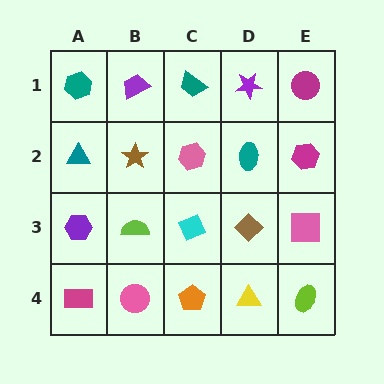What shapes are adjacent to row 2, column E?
A magenta circle (row 1, column E), a pink square (row 3, column E), a teal ellipse (row 2, column D).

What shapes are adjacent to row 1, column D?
A teal ellipse (row 2, column D), a teal trapezoid (row 1, column C), a magenta circle (row 1, column E).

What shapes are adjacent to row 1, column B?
A brown star (row 2, column B), a teal hexagon (row 1, column A), a teal trapezoid (row 1, column C).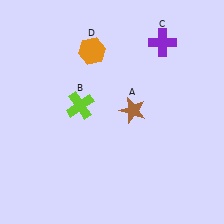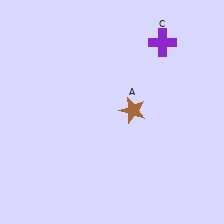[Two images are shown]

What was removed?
The lime cross (B), the orange hexagon (D) were removed in Image 2.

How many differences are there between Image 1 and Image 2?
There are 2 differences between the two images.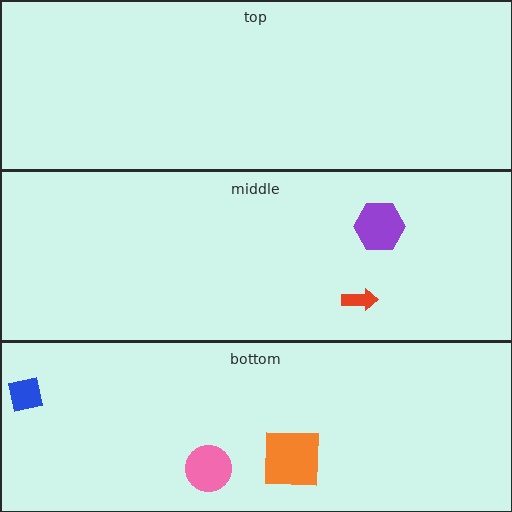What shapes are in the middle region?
The purple hexagon, the red arrow.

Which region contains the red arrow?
The middle region.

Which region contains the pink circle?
The bottom region.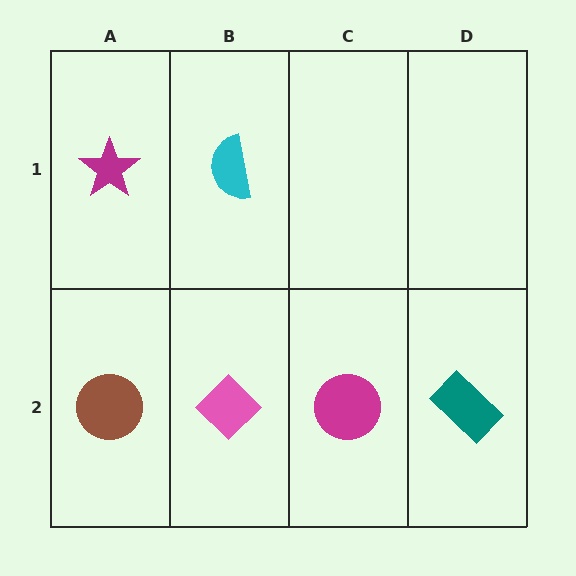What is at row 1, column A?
A magenta star.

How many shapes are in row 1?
2 shapes.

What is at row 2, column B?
A pink diamond.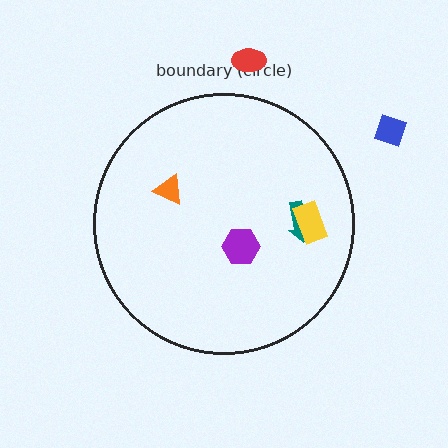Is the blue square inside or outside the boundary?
Outside.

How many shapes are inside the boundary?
4 inside, 2 outside.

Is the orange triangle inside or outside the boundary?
Inside.